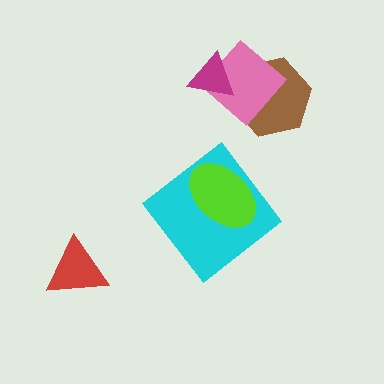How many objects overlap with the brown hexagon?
2 objects overlap with the brown hexagon.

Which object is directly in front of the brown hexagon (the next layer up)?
The pink diamond is directly in front of the brown hexagon.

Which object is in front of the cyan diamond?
The lime ellipse is in front of the cyan diamond.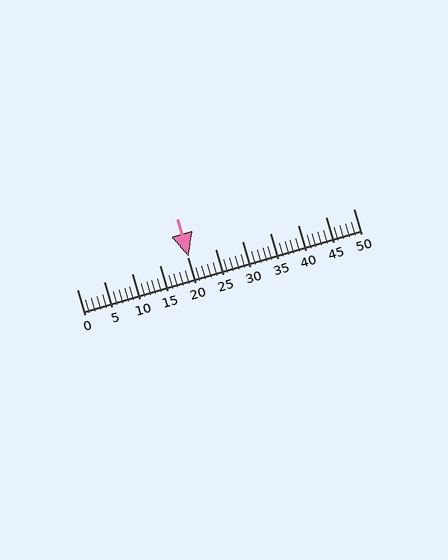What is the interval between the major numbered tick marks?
The major tick marks are spaced 5 units apart.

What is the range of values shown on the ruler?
The ruler shows values from 0 to 50.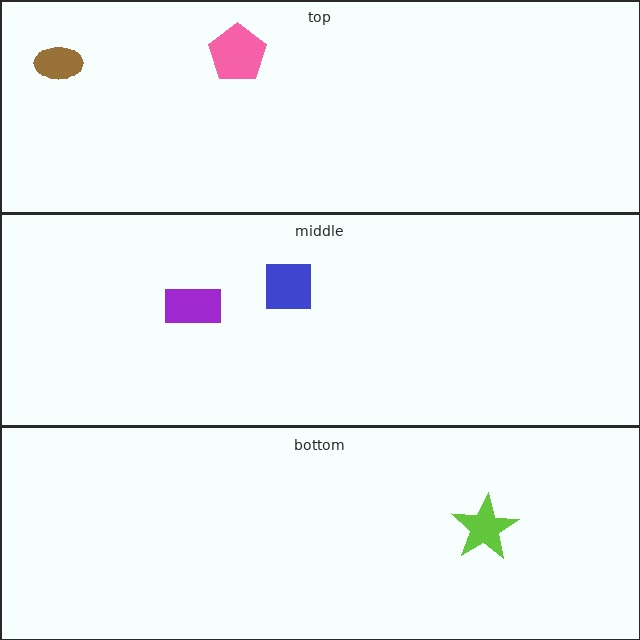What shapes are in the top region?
The pink pentagon, the brown ellipse.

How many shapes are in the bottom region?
1.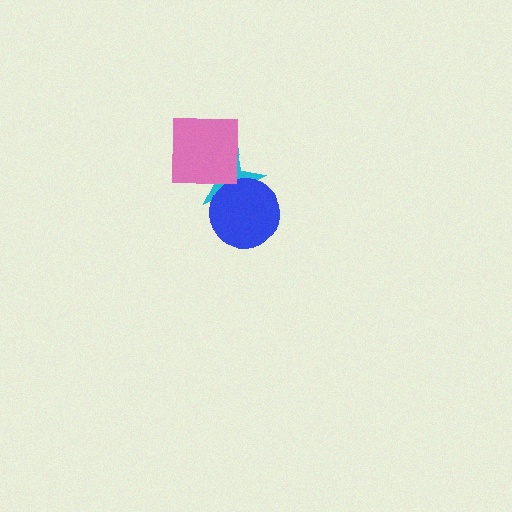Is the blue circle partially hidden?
No, no other shape covers it.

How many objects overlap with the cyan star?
2 objects overlap with the cyan star.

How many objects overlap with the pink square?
1 object overlaps with the pink square.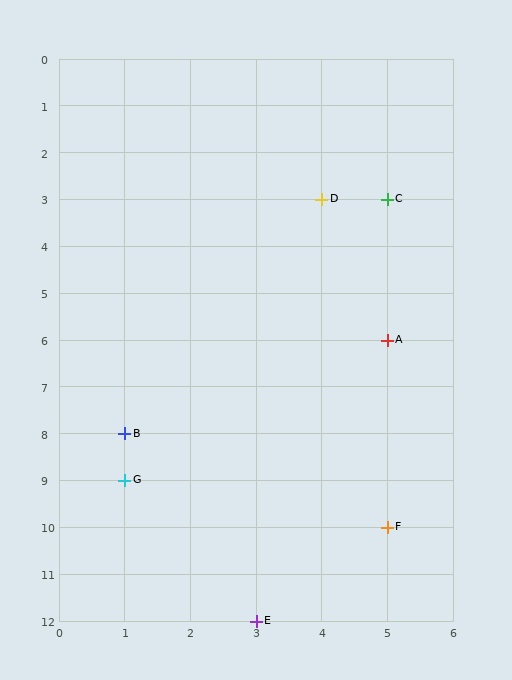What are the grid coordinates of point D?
Point D is at grid coordinates (4, 3).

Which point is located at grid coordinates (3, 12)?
Point E is at (3, 12).